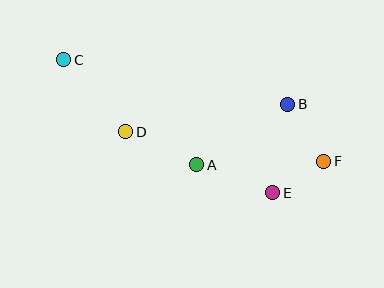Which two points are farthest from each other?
Points C and F are farthest from each other.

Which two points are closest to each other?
Points E and F are closest to each other.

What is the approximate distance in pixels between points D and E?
The distance between D and E is approximately 159 pixels.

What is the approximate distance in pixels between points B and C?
The distance between B and C is approximately 228 pixels.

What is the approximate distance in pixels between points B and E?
The distance between B and E is approximately 89 pixels.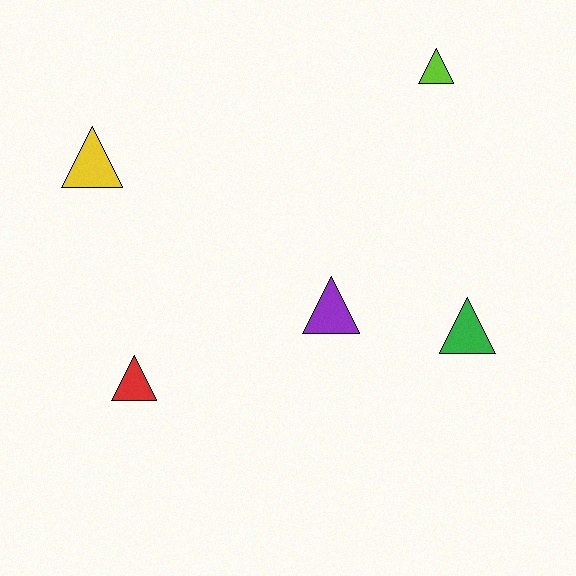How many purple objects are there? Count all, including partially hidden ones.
There is 1 purple object.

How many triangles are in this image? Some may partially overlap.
There are 5 triangles.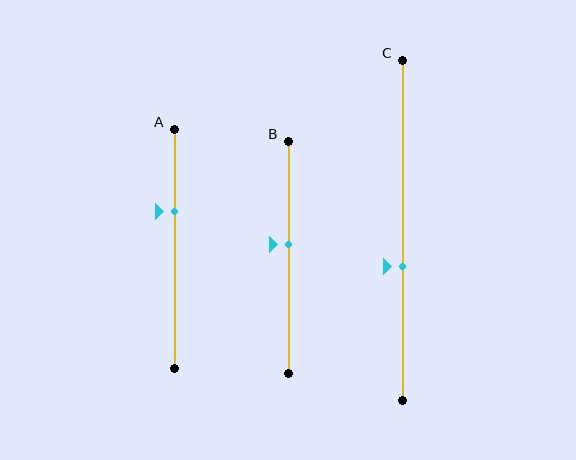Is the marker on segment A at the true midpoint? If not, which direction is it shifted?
No, the marker on segment A is shifted upward by about 15% of the segment length.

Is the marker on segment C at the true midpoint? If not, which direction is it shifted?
No, the marker on segment C is shifted downward by about 11% of the segment length.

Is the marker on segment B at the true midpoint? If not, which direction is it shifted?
No, the marker on segment B is shifted upward by about 5% of the segment length.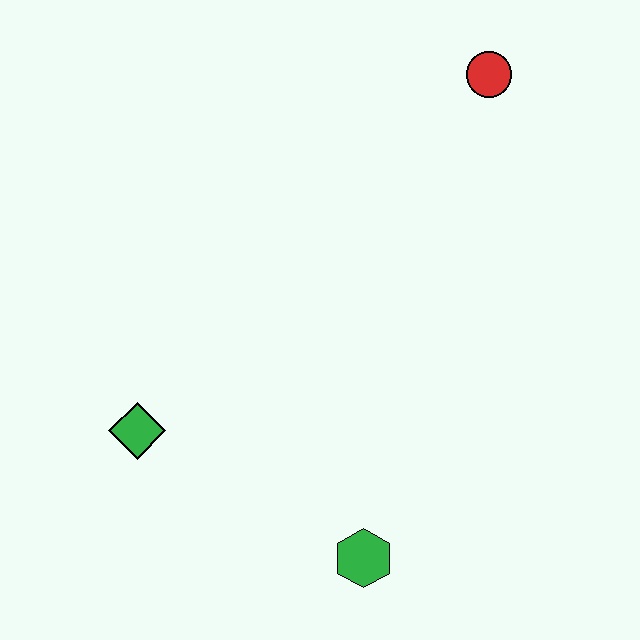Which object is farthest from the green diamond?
The red circle is farthest from the green diamond.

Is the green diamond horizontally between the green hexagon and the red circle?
No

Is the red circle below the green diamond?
No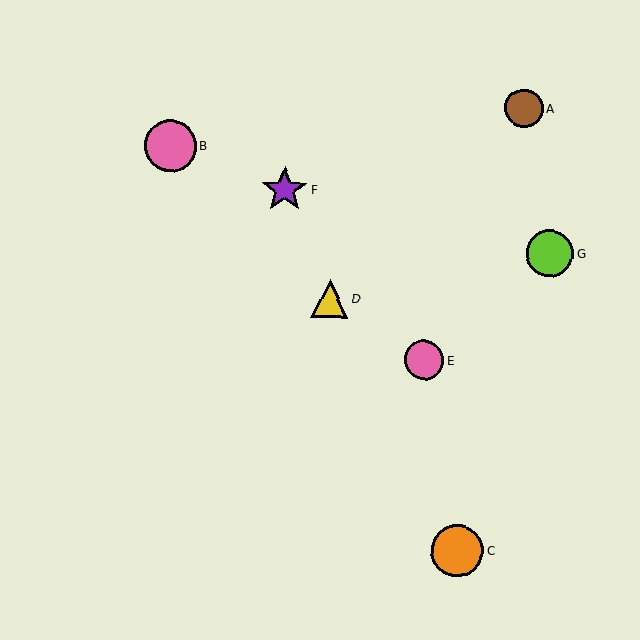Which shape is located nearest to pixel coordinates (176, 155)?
The pink circle (labeled B) at (171, 146) is nearest to that location.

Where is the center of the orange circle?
The center of the orange circle is at (457, 551).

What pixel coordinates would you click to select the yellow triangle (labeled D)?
Click at (330, 299) to select the yellow triangle D.